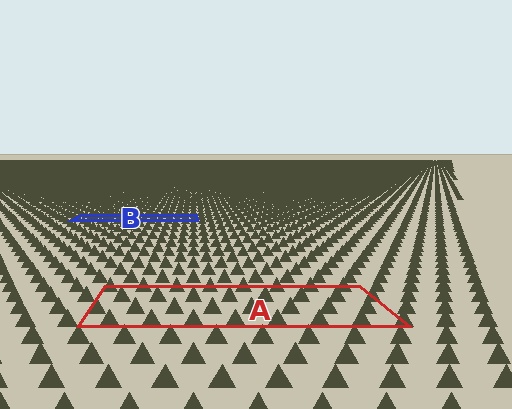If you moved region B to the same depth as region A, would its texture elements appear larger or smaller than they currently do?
They would appear larger. At a closer depth, the same texture elements are projected at a bigger on-screen size.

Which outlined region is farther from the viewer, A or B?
Region B is farther from the viewer — the texture elements inside it appear smaller and more densely packed.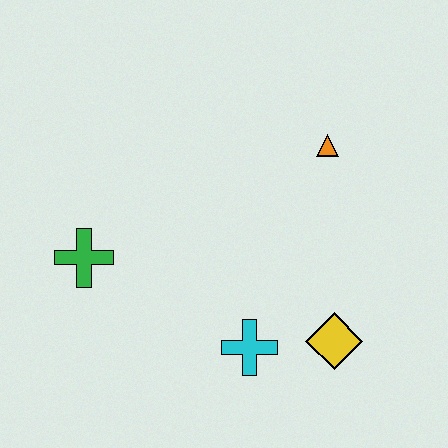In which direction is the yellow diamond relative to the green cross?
The yellow diamond is to the right of the green cross.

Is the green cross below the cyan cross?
No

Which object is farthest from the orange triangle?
The green cross is farthest from the orange triangle.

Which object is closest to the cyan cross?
The yellow diamond is closest to the cyan cross.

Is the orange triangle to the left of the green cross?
No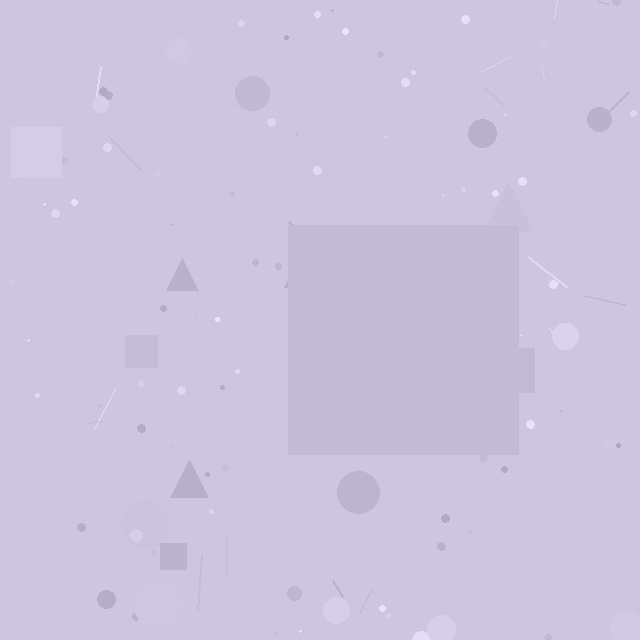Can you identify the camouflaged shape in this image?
The camouflaged shape is a square.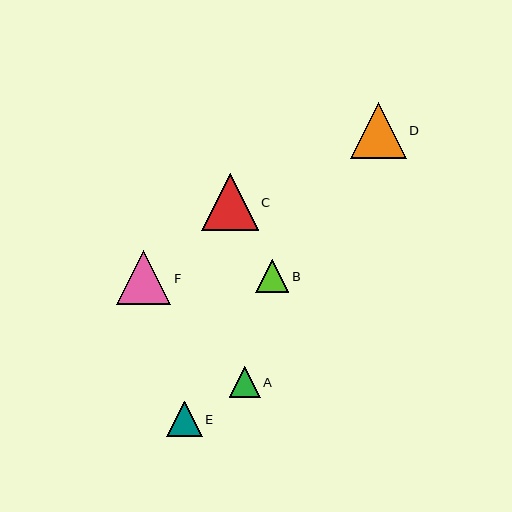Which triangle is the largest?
Triangle C is the largest with a size of approximately 57 pixels.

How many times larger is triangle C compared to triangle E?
Triangle C is approximately 1.6 times the size of triangle E.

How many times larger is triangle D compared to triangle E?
Triangle D is approximately 1.6 times the size of triangle E.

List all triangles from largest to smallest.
From largest to smallest: C, D, F, E, B, A.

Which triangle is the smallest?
Triangle A is the smallest with a size of approximately 31 pixels.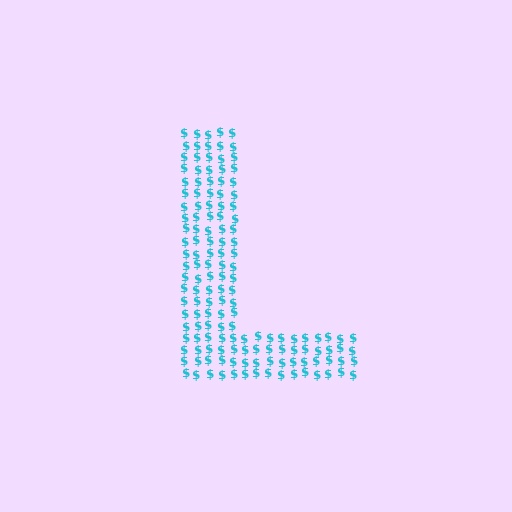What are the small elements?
The small elements are dollar signs.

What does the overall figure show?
The overall figure shows the letter L.